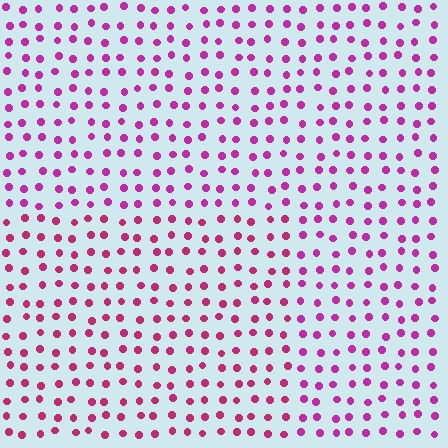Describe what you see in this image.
The image is filled with small magenta elements in a uniform arrangement. A rectangle-shaped region is visible where the elements are tinted to a slightly different hue, forming a subtle color boundary.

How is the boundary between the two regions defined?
The boundary is defined purely by a slight shift in hue (about 19 degrees). Spacing, size, and orientation are identical on both sides.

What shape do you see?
I see a rectangle.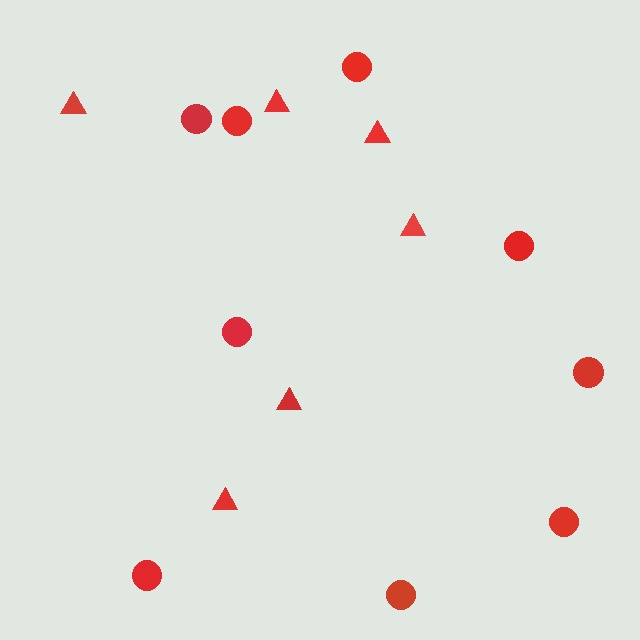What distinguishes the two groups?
There are 2 groups: one group of circles (9) and one group of triangles (6).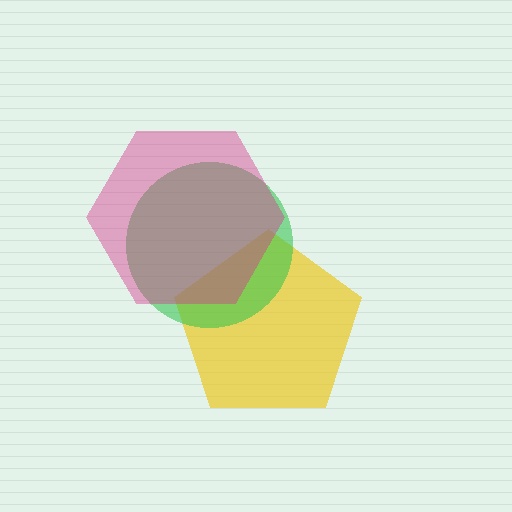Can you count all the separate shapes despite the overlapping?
Yes, there are 3 separate shapes.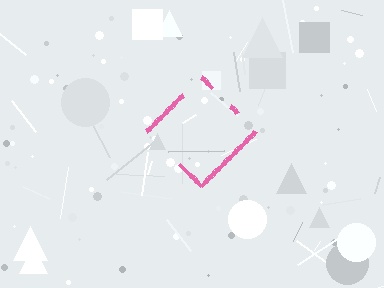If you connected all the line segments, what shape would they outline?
They would outline a diamond.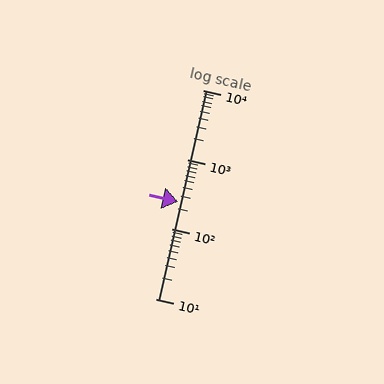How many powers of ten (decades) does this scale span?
The scale spans 3 decades, from 10 to 10000.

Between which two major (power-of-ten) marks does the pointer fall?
The pointer is between 100 and 1000.